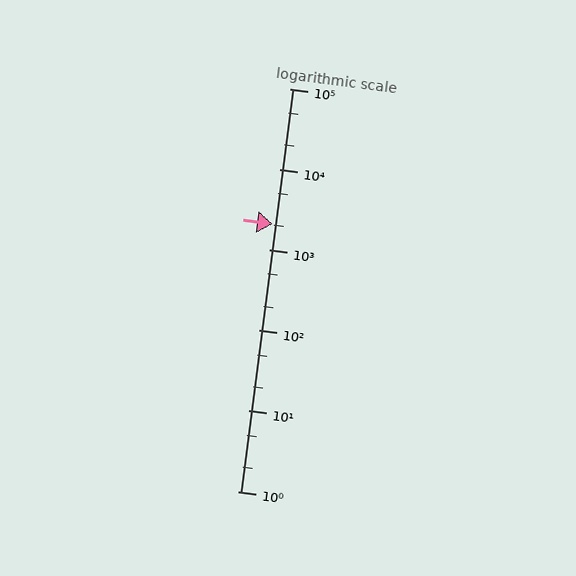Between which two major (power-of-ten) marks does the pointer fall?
The pointer is between 1000 and 10000.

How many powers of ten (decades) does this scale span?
The scale spans 5 decades, from 1 to 100000.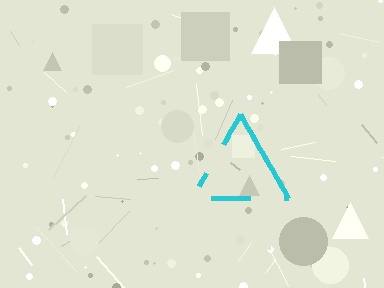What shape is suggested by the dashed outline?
The dashed outline suggests a triangle.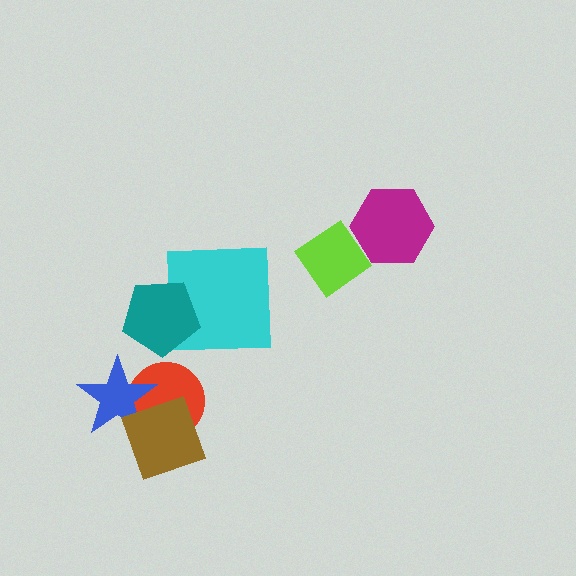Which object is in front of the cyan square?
The teal pentagon is in front of the cyan square.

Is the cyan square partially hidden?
Yes, it is partially covered by another shape.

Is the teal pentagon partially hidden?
No, no other shape covers it.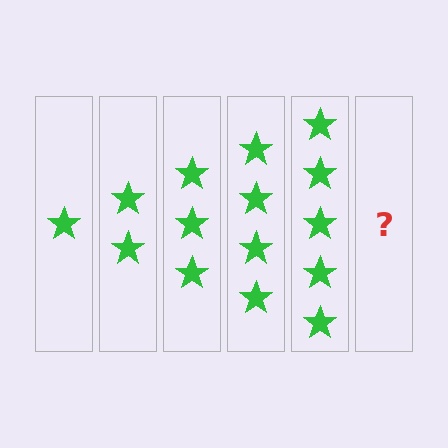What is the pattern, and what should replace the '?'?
The pattern is that each step adds one more star. The '?' should be 6 stars.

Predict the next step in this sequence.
The next step is 6 stars.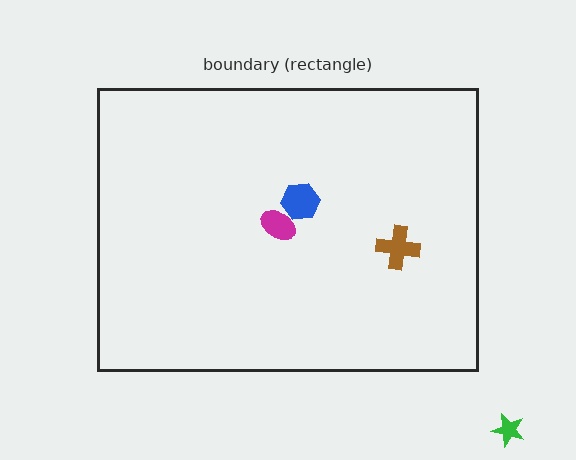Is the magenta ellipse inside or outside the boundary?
Inside.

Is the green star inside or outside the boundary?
Outside.